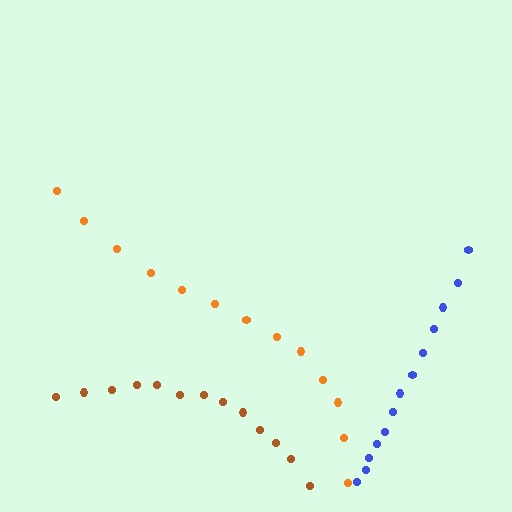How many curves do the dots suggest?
There are 3 distinct paths.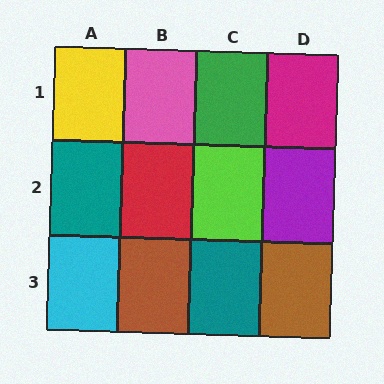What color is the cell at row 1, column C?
Green.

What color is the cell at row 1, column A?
Yellow.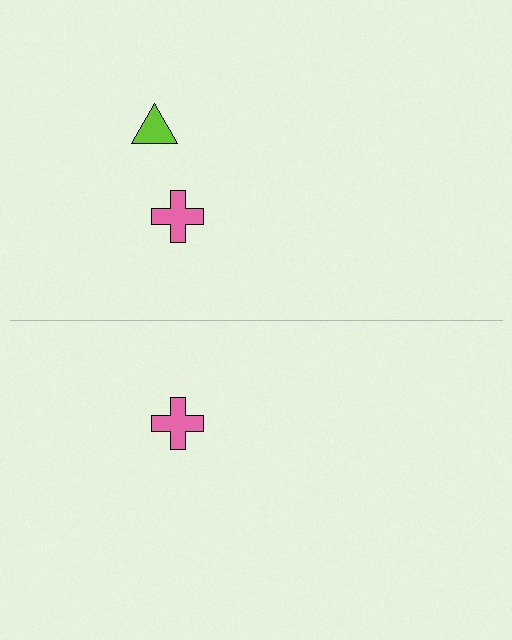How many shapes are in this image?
There are 3 shapes in this image.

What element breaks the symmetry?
A lime triangle is missing from the bottom side.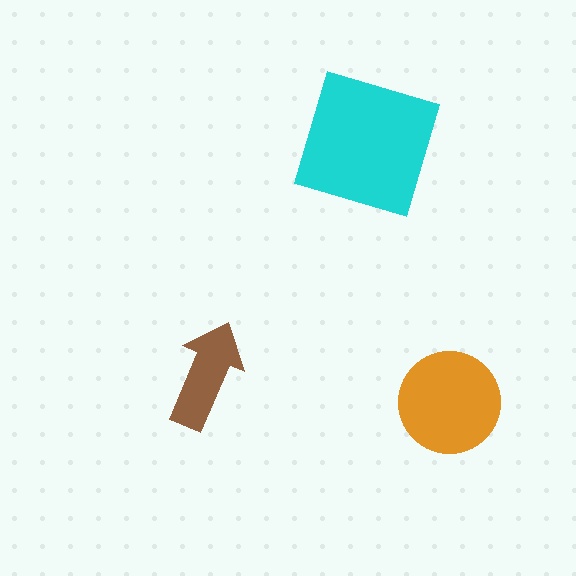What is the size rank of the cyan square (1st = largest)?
1st.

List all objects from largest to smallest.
The cyan square, the orange circle, the brown arrow.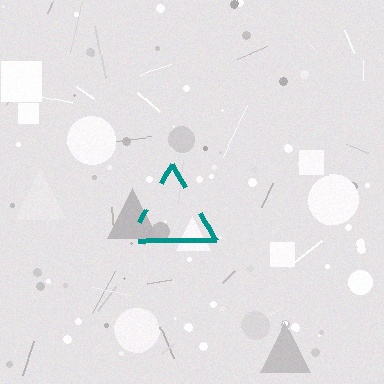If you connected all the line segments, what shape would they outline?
They would outline a triangle.